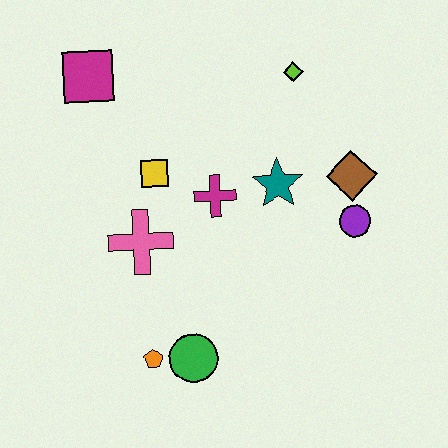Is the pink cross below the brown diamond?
Yes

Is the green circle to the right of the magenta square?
Yes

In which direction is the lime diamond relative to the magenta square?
The lime diamond is to the right of the magenta square.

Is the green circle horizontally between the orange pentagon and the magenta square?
No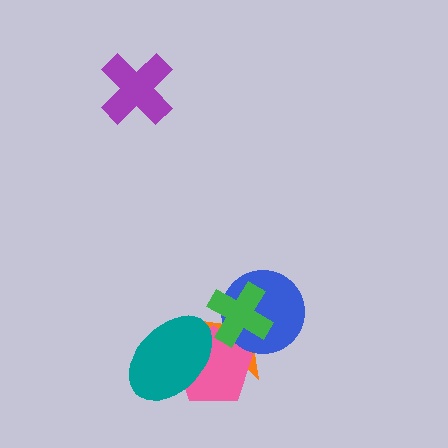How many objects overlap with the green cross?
3 objects overlap with the green cross.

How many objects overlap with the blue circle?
3 objects overlap with the blue circle.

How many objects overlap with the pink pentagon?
4 objects overlap with the pink pentagon.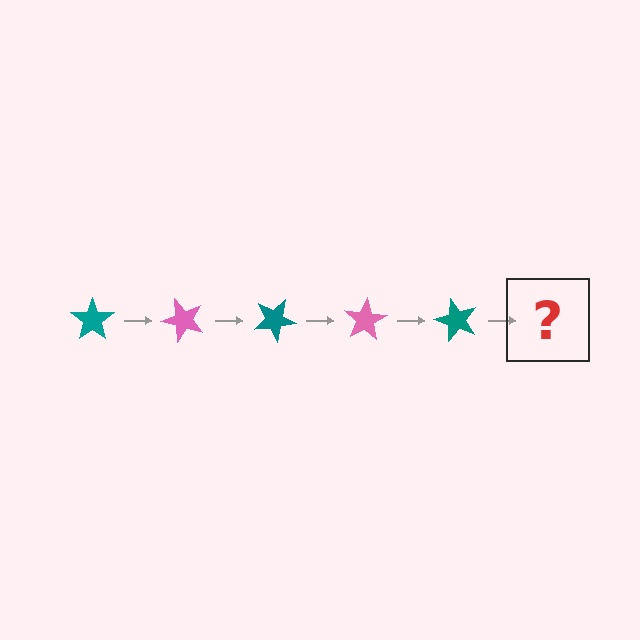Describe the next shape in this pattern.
It should be a pink star, rotated 250 degrees from the start.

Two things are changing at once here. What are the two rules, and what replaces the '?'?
The two rules are that it rotates 50 degrees each step and the color cycles through teal and pink. The '?' should be a pink star, rotated 250 degrees from the start.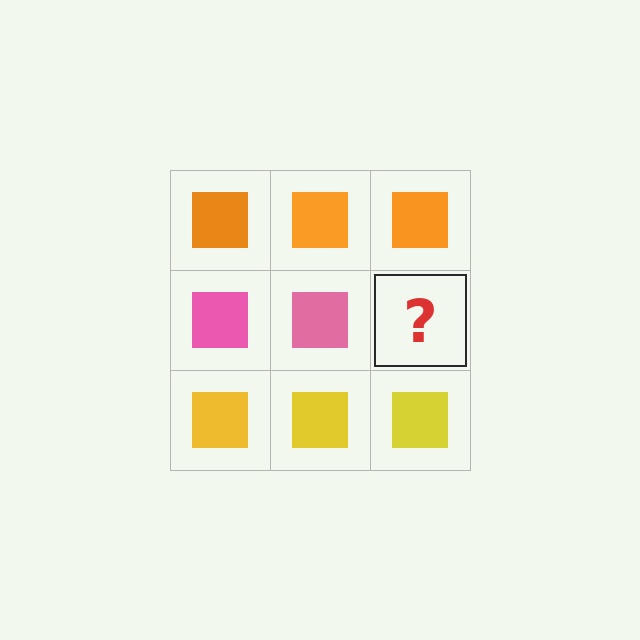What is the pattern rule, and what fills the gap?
The rule is that each row has a consistent color. The gap should be filled with a pink square.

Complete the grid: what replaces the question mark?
The question mark should be replaced with a pink square.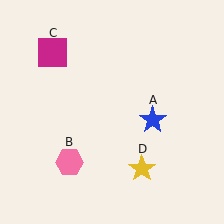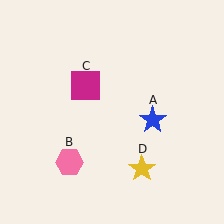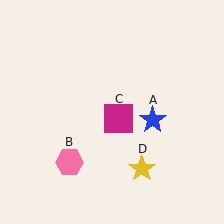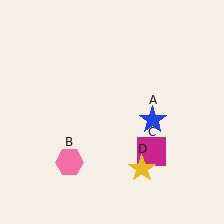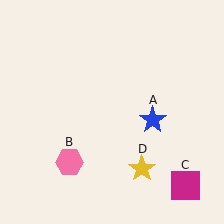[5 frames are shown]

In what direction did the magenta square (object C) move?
The magenta square (object C) moved down and to the right.